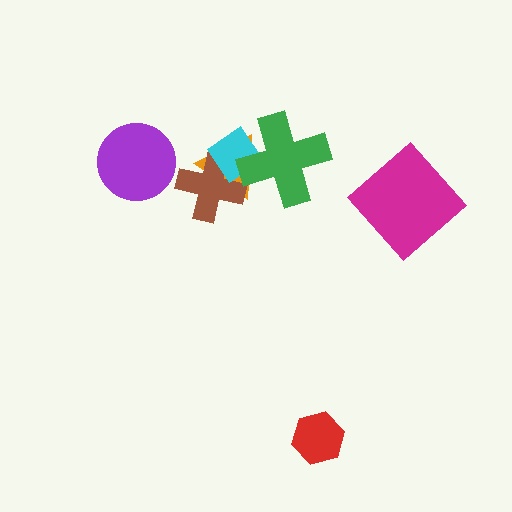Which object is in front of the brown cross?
The cyan diamond is in front of the brown cross.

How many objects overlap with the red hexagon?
0 objects overlap with the red hexagon.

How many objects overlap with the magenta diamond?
0 objects overlap with the magenta diamond.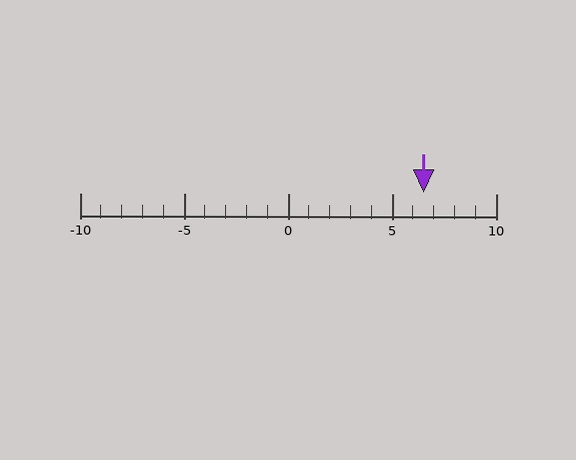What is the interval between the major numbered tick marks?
The major tick marks are spaced 5 units apart.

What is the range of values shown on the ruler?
The ruler shows values from -10 to 10.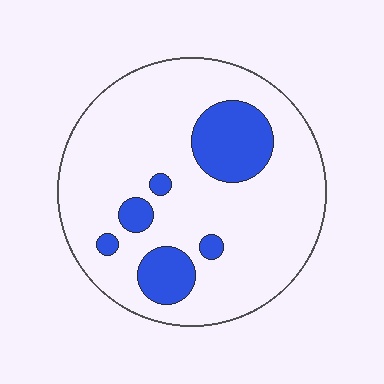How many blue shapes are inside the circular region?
6.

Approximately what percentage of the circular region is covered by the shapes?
Approximately 20%.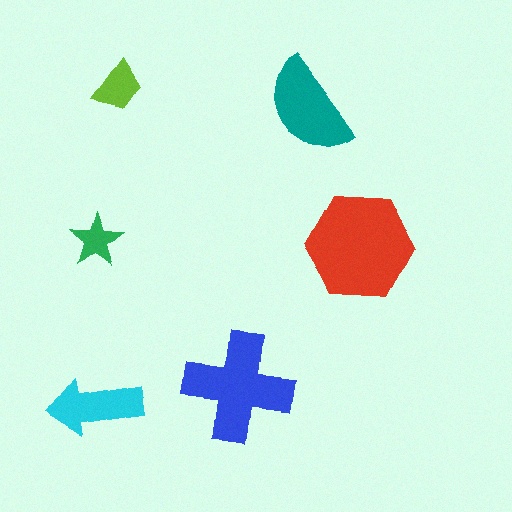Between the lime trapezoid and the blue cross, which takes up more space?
The blue cross.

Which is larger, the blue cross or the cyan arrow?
The blue cross.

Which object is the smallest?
The green star.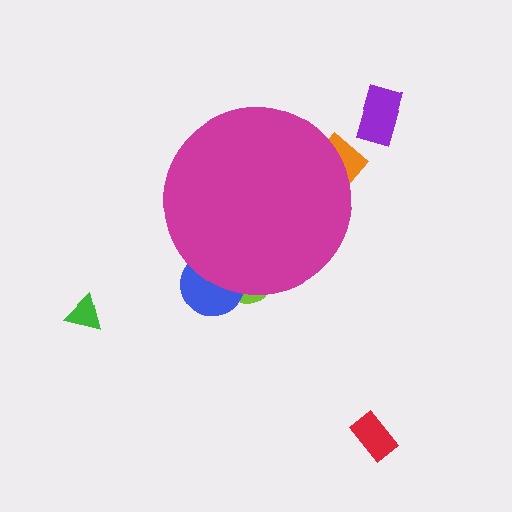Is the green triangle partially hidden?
No, the green triangle is fully visible.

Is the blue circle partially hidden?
Yes, the blue circle is partially hidden behind the magenta circle.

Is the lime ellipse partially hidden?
Yes, the lime ellipse is partially hidden behind the magenta circle.